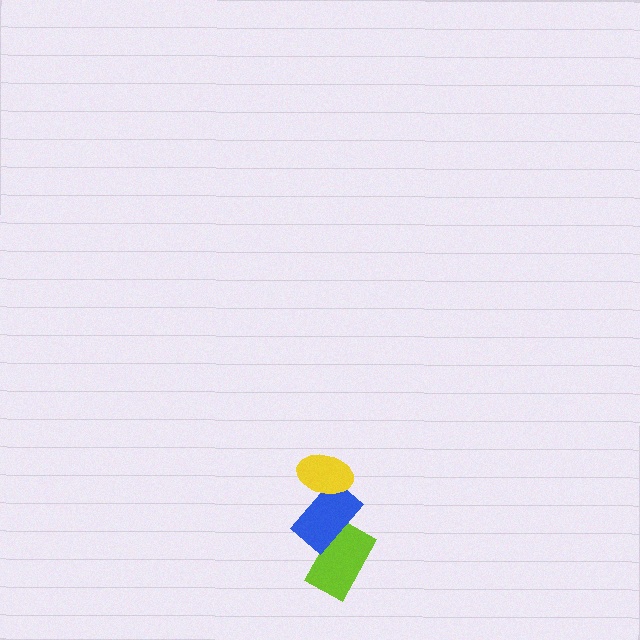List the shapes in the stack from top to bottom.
From top to bottom: the yellow ellipse, the blue rectangle, the lime rectangle.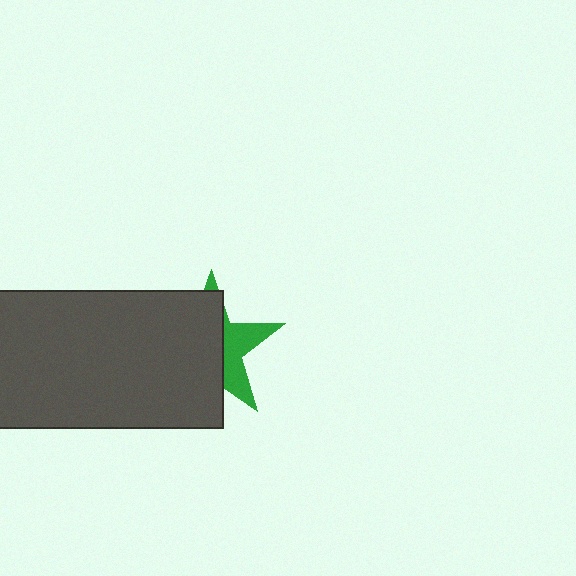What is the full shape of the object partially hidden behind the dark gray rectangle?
The partially hidden object is a green star.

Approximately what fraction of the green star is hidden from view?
Roughly 64% of the green star is hidden behind the dark gray rectangle.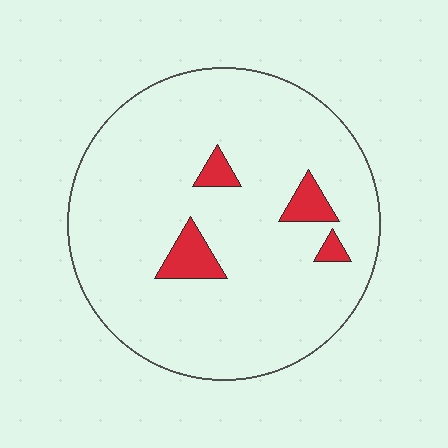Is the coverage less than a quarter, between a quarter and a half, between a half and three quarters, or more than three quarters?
Less than a quarter.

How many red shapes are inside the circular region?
4.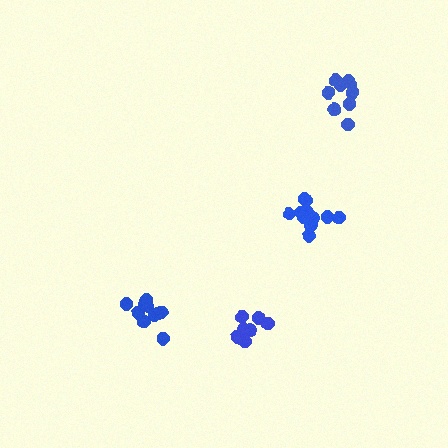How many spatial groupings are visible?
There are 4 spatial groupings.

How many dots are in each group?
Group 1: 7 dots, Group 2: 11 dots, Group 3: 11 dots, Group 4: 9 dots (38 total).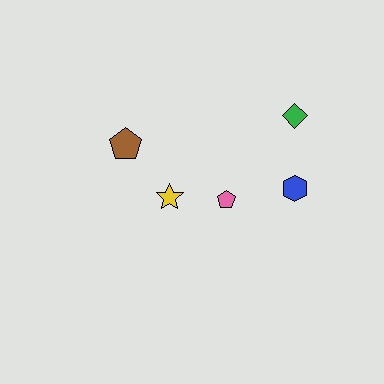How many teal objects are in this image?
There are no teal objects.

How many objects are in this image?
There are 5 objects.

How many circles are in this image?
There are no circles.